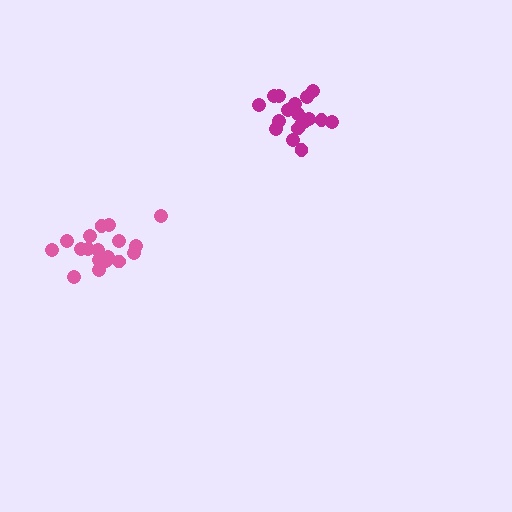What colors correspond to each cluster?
The clusters are colored: pink, magenta.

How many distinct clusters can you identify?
There are 2 distinct clusters.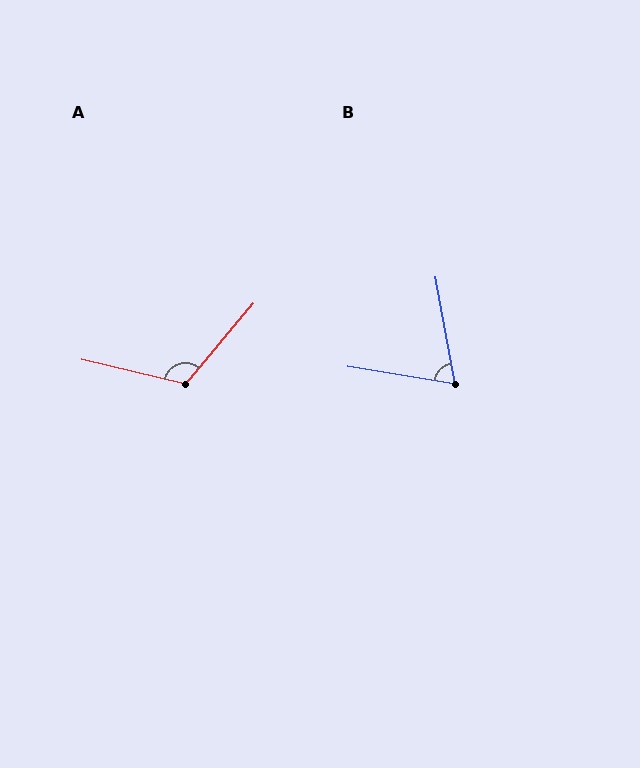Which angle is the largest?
A, at approximately 117 degrees.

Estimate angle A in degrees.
Approximately 117 degrees.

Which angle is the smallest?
B, at approximately 70 degrees.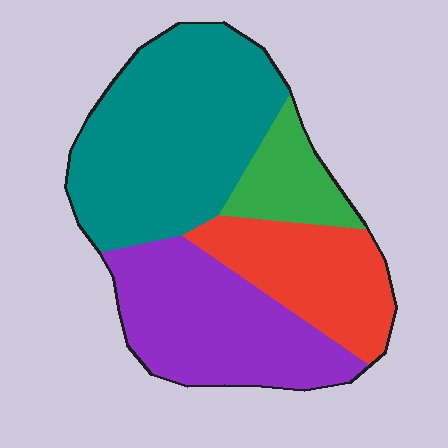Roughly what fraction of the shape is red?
Red covers 20% of the shape.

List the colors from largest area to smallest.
From largest to smallest: teal, purple, red, green.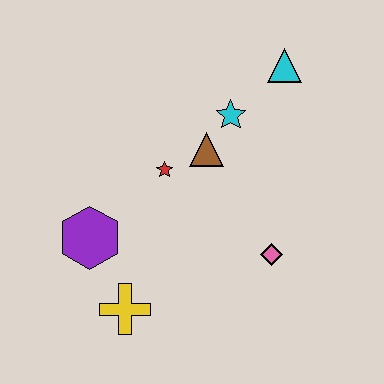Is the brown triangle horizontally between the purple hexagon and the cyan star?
Yes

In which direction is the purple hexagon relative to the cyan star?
The purple hexagon is to the left of the cyan star.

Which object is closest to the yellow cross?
The purple hexagon is closest to the yellow cross.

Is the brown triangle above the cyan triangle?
No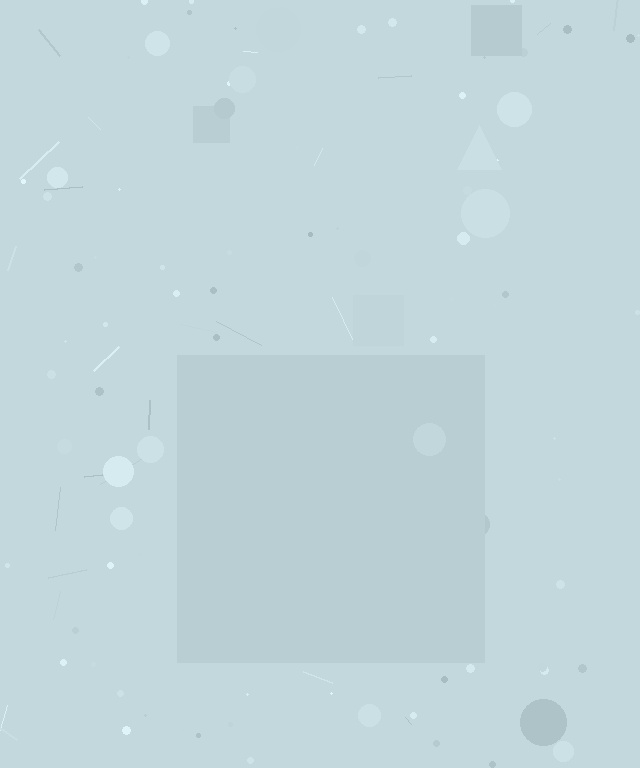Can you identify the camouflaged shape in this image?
The camouflaged shape is a square.